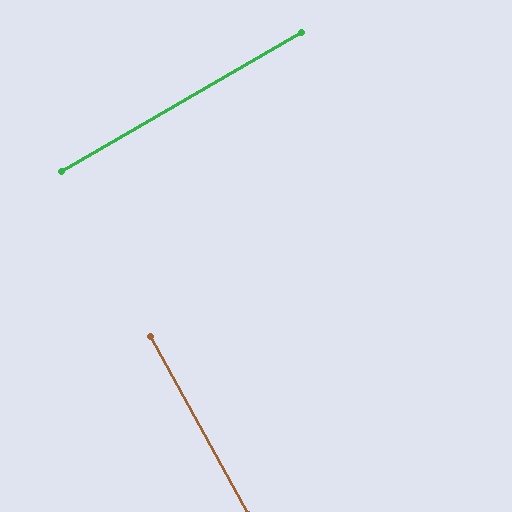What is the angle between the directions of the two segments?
Approximately 89 degrees.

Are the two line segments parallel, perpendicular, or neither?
Perpendicular — they meet at approximately 89°.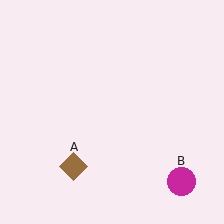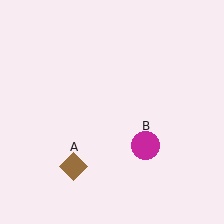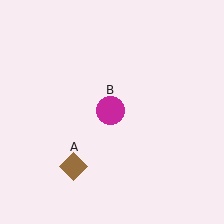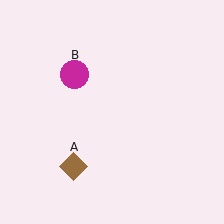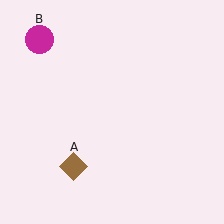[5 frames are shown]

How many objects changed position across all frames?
1 object changed position: magenta circle (object B).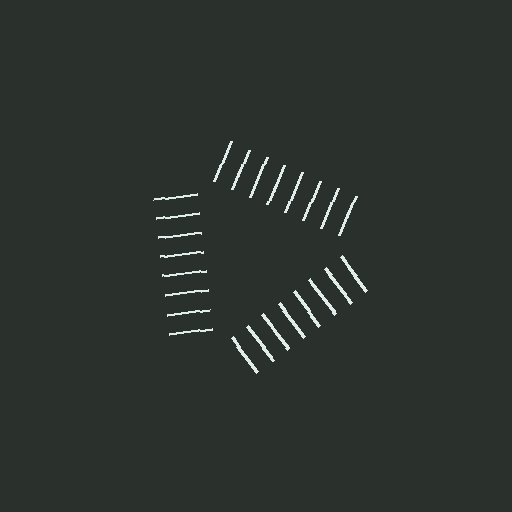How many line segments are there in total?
24 — 8 along each of the 3 edges.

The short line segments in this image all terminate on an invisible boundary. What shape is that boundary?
An illusory triangle — the line segments terminate on its edges but no continuous stroke is drawn.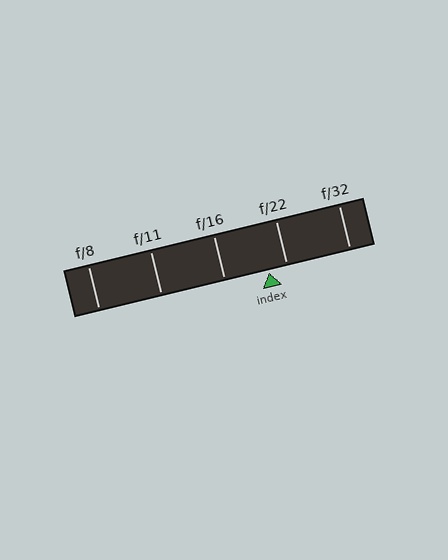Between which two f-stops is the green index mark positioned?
The index mark is between f/16 and f/22.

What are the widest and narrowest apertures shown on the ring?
The widest aperture shown is f/8 and the narrowest is f/32.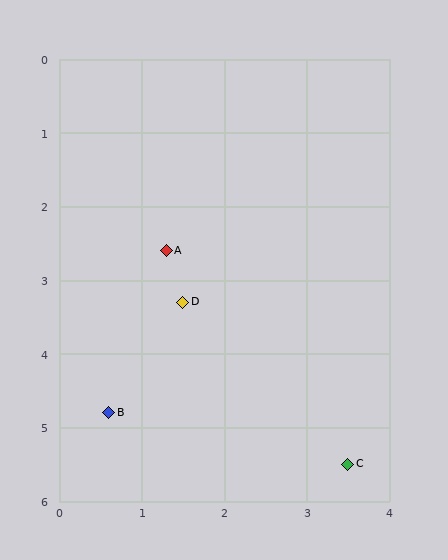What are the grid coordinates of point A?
Point A is at approximately (1.3, 2.6).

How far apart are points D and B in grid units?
Points D and B are about 1.7 grid units apart.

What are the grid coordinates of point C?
Point C is at approximately (3.5, 5.5).